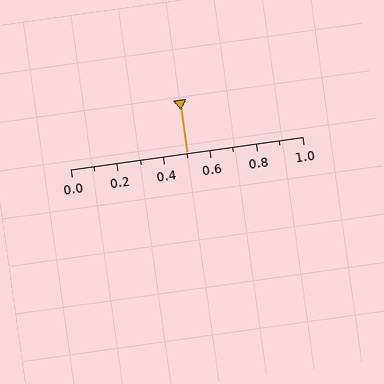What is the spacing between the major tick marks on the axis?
The major ticks are spaced 0.2 apart.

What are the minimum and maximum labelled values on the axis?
The axis runs from 0.0 to 1.0.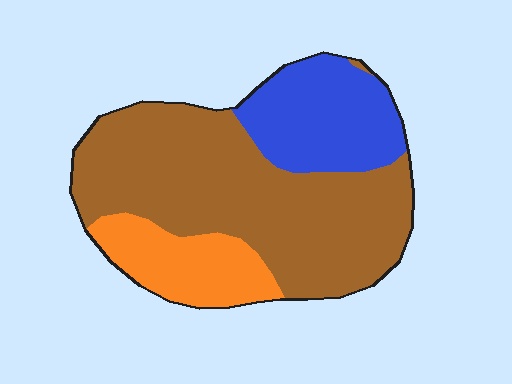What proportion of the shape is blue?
Blue covers 23% of the shape.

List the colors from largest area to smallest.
From largest to smallest: brown, blue, orange.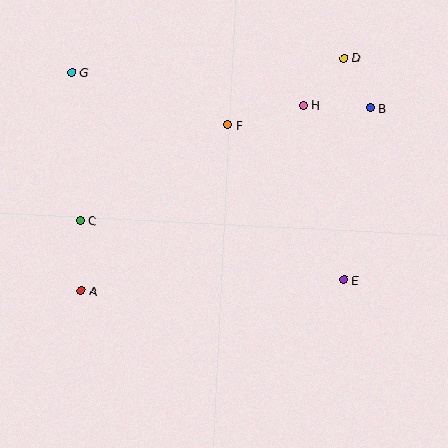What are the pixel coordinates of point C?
Point C is at (80, 221).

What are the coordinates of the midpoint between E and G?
The midpoint between E and G is at (208, 176).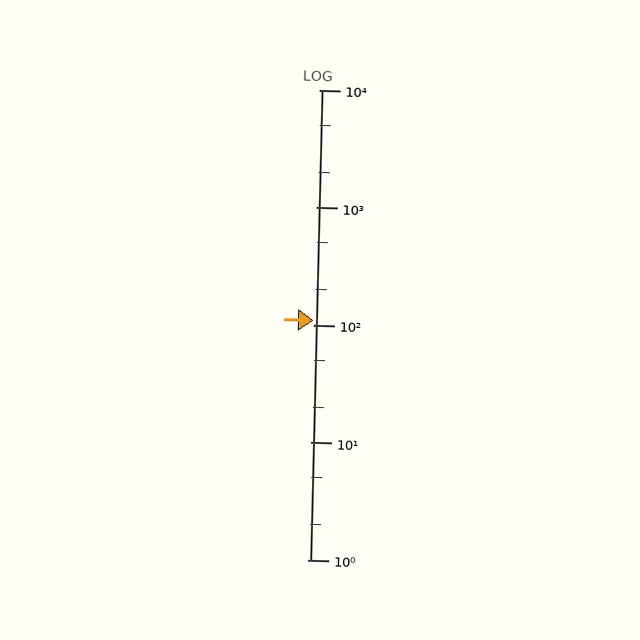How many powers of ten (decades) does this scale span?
The scale spans 4 decades, from 1 to 10000.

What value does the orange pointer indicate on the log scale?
The pointer indicates approximately 110.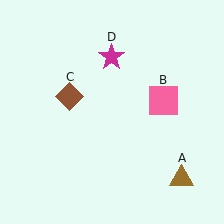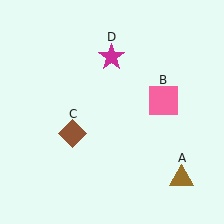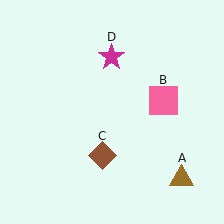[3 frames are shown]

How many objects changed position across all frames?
1 object changed position: brown diamond (object C).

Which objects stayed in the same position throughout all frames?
Brown triangle (object A) and pink square (object B) and magenta star (object D) remained stationary.